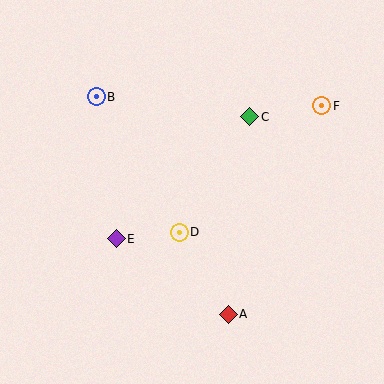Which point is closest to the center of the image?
Point D at (179, 232) is closest to the center.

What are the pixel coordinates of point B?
Point B is at (96, 97).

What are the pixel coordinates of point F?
Point F is at (322, 106).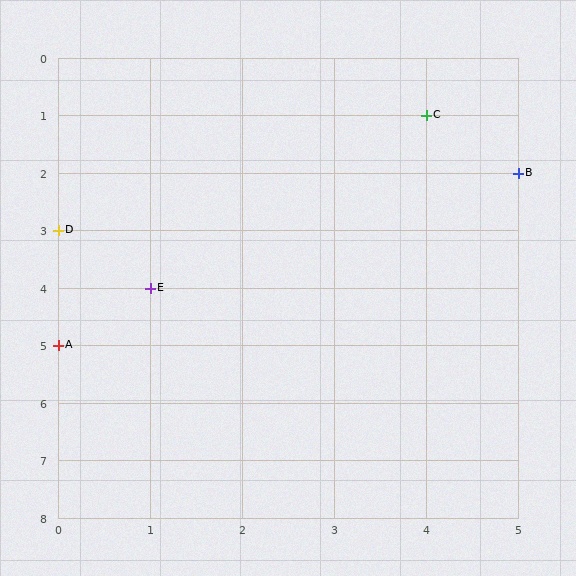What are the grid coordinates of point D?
Point D is at grid coordinates (0, 3).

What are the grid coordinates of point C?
Point C is at grid coordinates (4, 1).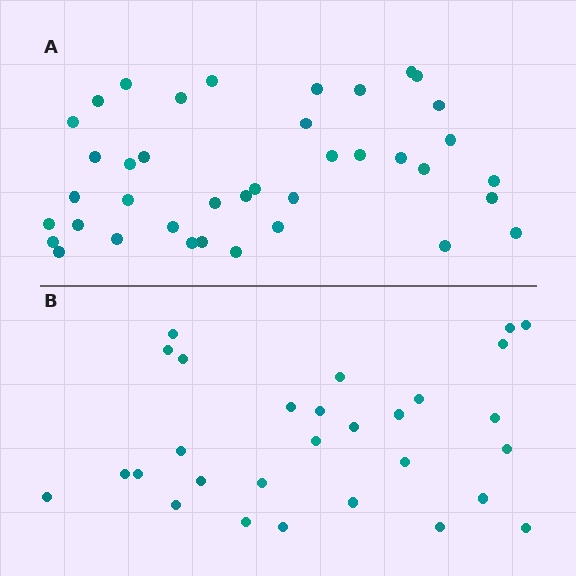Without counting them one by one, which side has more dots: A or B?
Region A (the top region) has more dots.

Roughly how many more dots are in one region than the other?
Region A has roughly 10 or so more dots than region B.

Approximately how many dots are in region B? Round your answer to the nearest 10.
About 30 dots. (The exact count is 29, which rounds to 30.)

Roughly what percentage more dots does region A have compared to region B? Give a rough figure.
About 35% more.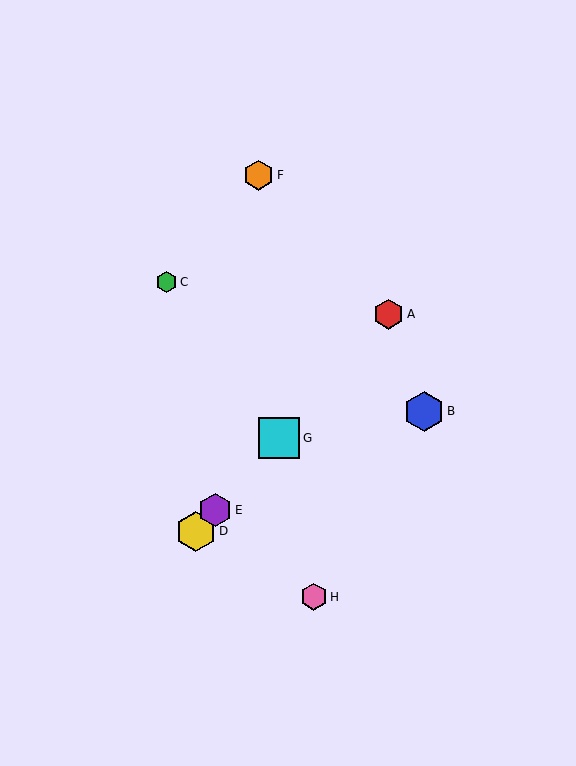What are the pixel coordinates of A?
Object A is at (389, 314).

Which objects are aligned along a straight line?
Objects A, D, E, G are aligned along a straight line.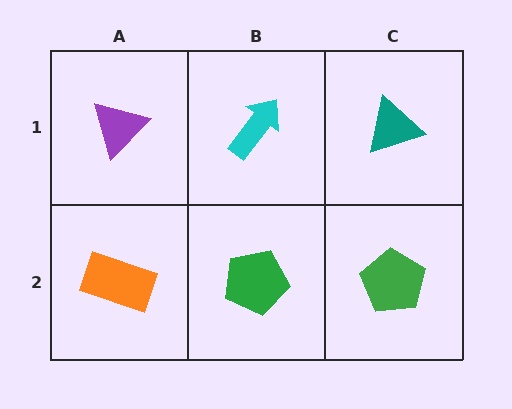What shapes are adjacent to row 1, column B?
A green pentagon (row 2, column B), a purple triangle (row 1, column A), a teal triangle (row 1, column C).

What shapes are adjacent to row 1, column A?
An orange rectangle (row 2, column A), a cyan arrow (row 1, column B).